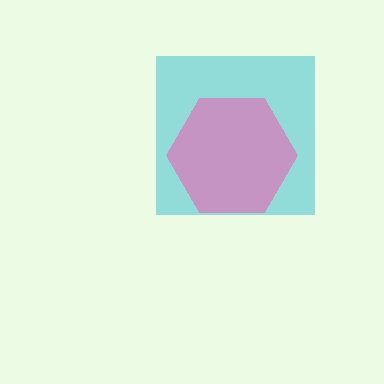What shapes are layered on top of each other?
The layered shapes are: a cyan square, a pink hexagon.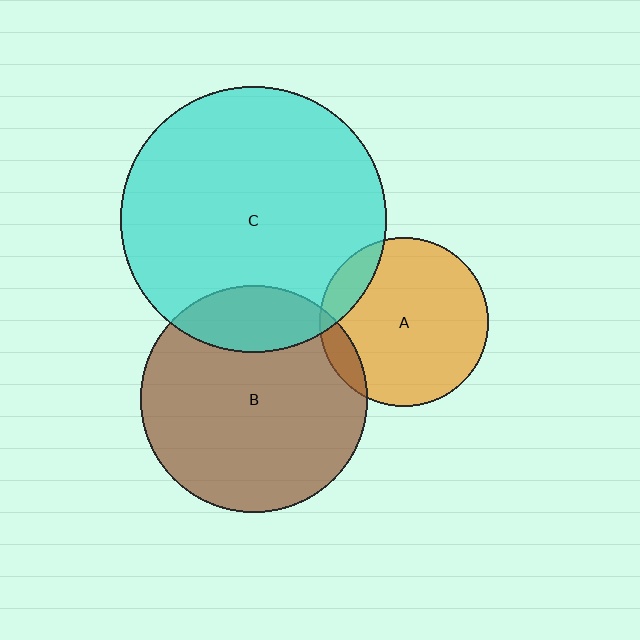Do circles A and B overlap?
Yes.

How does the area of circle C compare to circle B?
Approximately 1.4 times.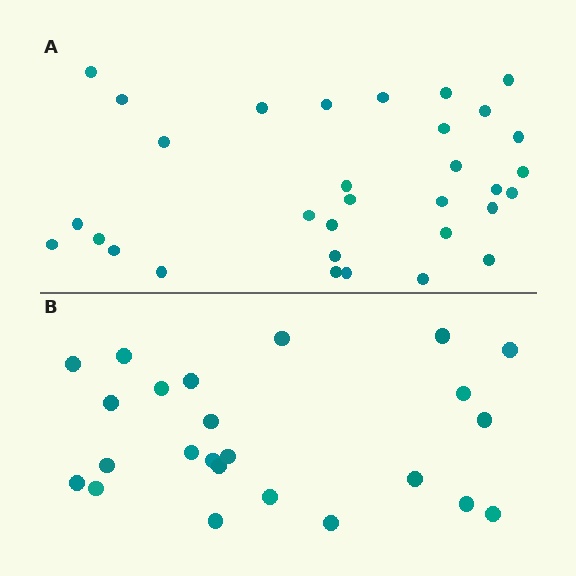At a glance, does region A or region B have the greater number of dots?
Region A (the top region) has more dots.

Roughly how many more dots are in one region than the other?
Region A has roughly 8 or so more dots than region B.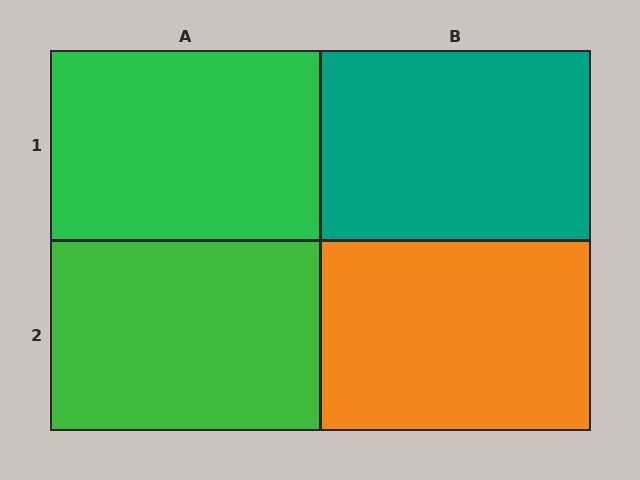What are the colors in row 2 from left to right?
Green, orange.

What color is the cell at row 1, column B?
Teal.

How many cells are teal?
1 cell is teal.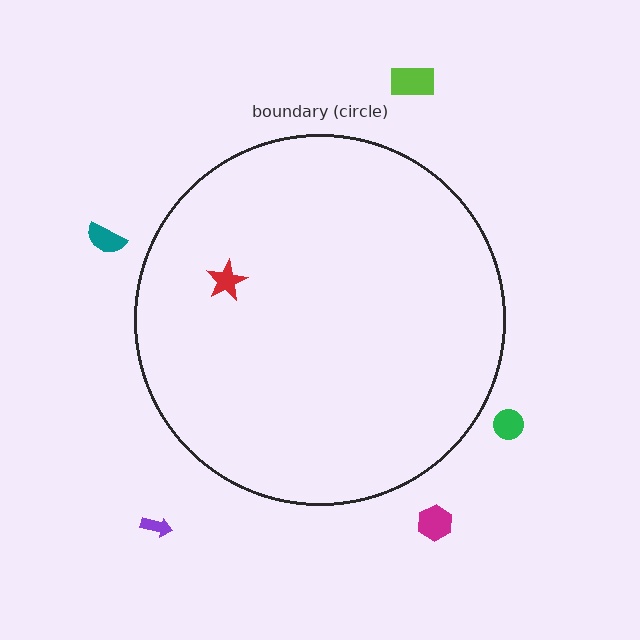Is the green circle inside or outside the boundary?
Outside.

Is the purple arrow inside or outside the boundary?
Outside.